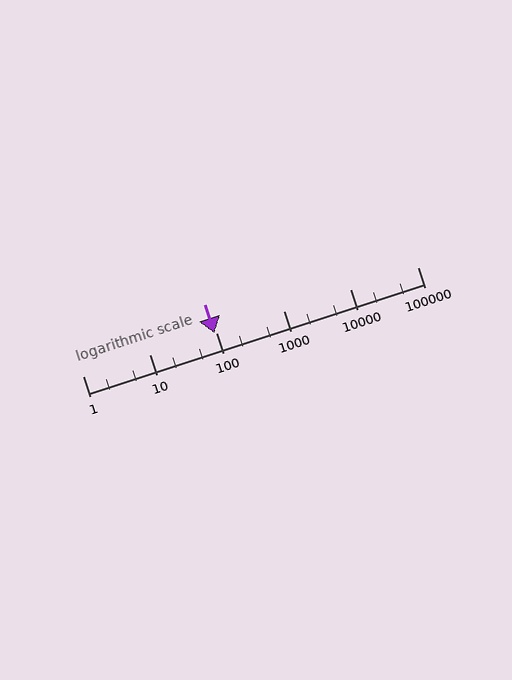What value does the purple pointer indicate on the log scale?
The pointer indicates approximately 92.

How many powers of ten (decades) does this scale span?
The scale spans 5 decades, from 1 to 100000.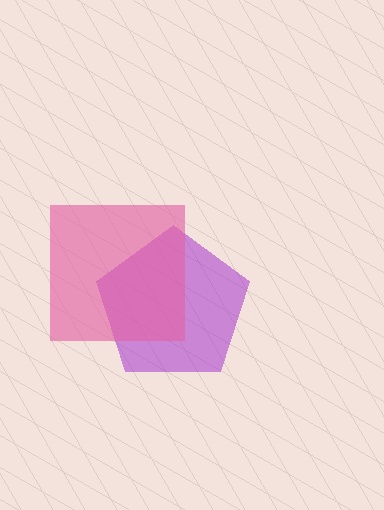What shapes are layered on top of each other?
The layered shapes are: a purple pentagon, a pink square.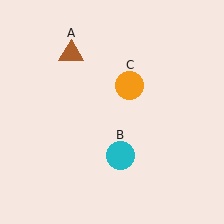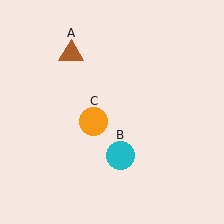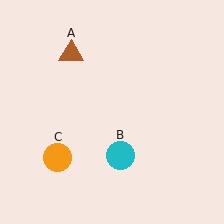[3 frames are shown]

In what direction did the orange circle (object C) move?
The orange circle (object C) moved down and to the left.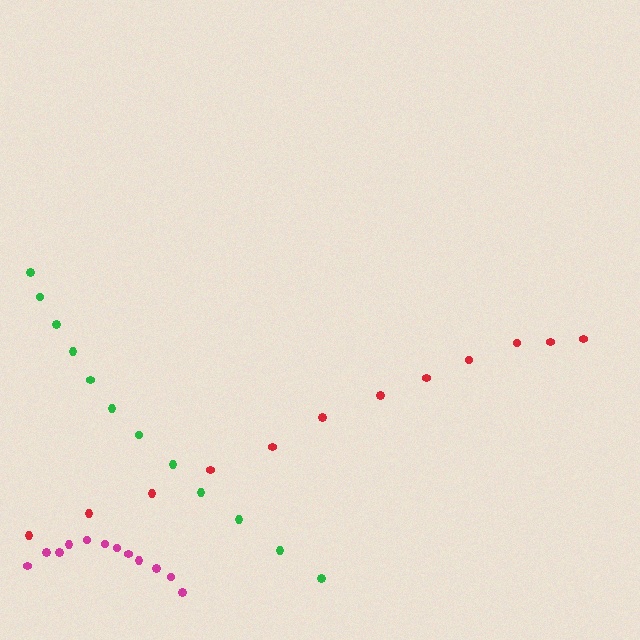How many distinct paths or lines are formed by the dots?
There are 3 distinct paths.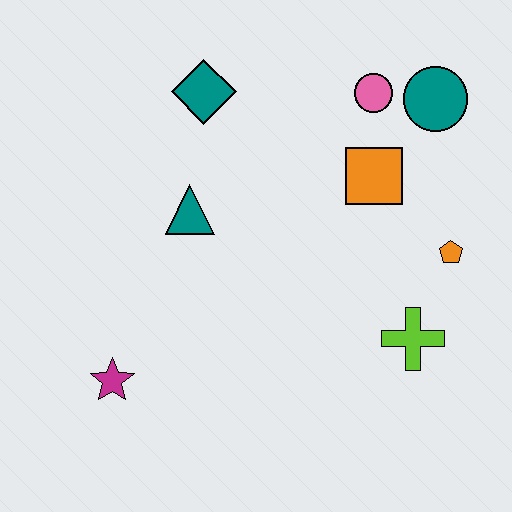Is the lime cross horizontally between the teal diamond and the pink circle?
No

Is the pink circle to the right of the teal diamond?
Yes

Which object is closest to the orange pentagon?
The lime cross is closest to the orange pentagon.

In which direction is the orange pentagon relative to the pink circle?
The orange pentagon is below the pink circle.